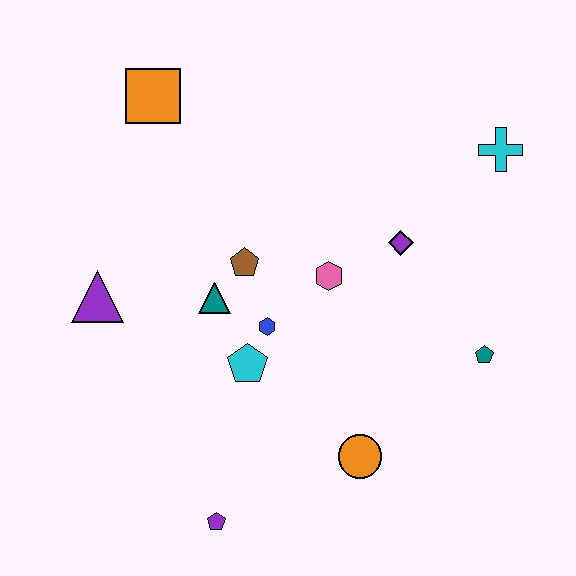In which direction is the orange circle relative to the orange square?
The orange circle is below the orange square.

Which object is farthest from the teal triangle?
The cyan cross is farthest from the teal triangle.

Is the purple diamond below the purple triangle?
No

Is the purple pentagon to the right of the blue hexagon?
No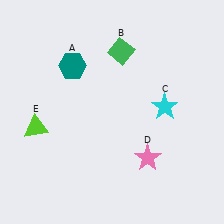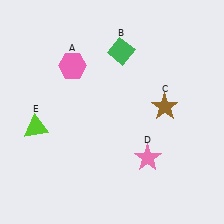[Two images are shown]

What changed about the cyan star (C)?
In Image 1, C is cyan. In Image 2, it changed to brown.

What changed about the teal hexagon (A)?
In Image 1, A is teal. In Image 2, it changed to pink.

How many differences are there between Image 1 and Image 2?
There are 2 differences between the two images.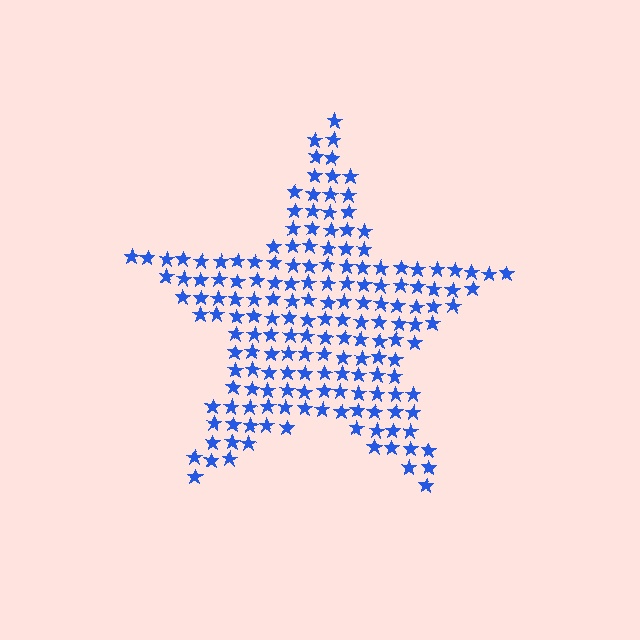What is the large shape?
The large shape is a star.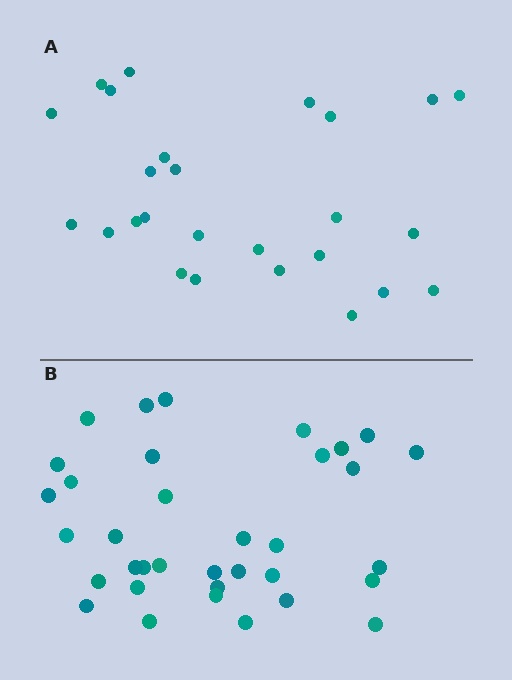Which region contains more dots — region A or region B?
Region B (the bottom region) has more dots.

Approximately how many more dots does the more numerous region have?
Region B has roughly 8 or so more dots than region A.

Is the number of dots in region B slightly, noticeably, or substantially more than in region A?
Region B has noticeably more, but not dramatically so. The ratio is roughly 1.3 to 1.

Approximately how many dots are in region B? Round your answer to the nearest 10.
About 40 dots. (The exact count is 35, which rounds to 40.)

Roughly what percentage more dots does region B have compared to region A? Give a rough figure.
About 35% more.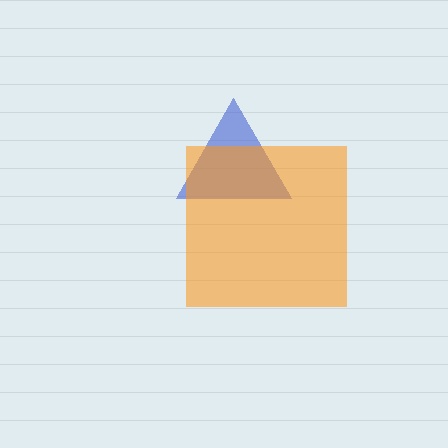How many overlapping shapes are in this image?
There are 2 overlapping shapes in the image.